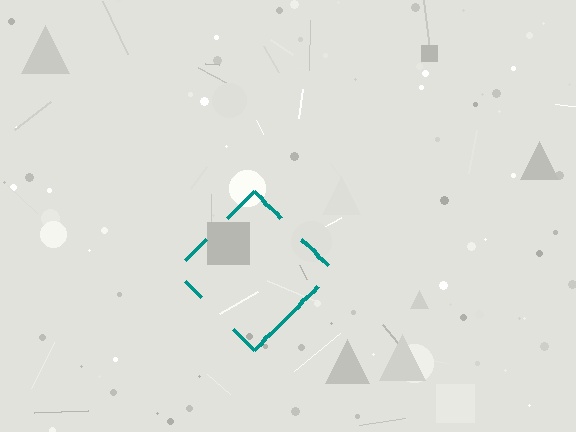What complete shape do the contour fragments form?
The contour fragments form a diamond.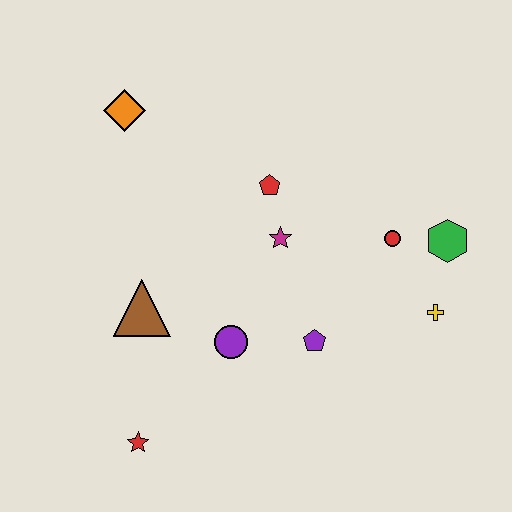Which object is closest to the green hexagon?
The red circle is closest to the green hexagon.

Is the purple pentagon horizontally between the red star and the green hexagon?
Yes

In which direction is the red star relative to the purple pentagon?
The red star is to the left of the purple pentagon.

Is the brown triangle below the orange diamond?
Yes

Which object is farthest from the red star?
The green hexagon is farthest from the red star.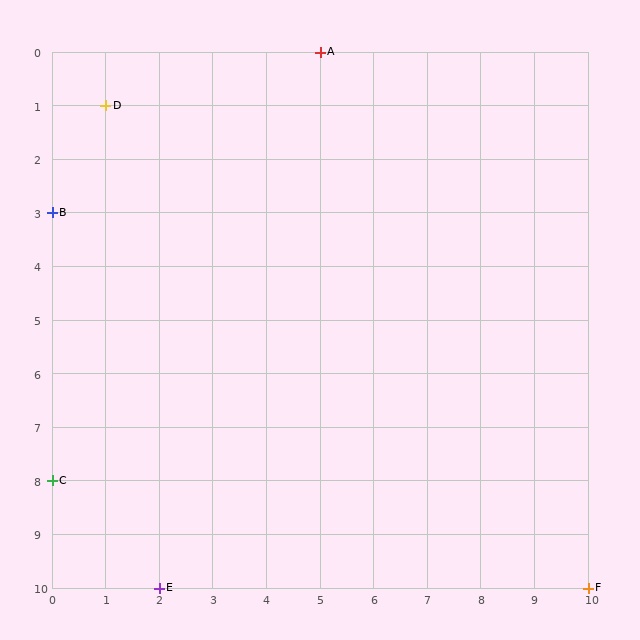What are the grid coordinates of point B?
Point B is at grid coordinates (0, 3).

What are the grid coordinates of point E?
Point E is at grid coordinates (2, 10).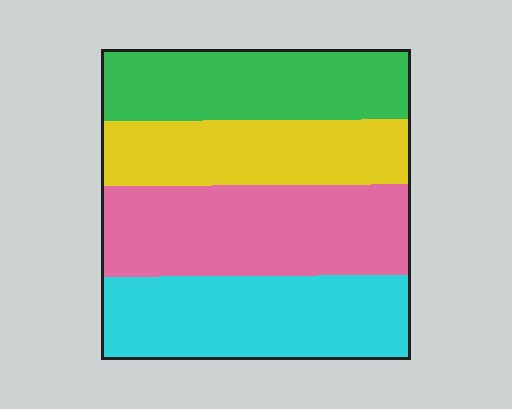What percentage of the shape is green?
Green takes up about one quarter (1/4) of the shape.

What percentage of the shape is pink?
Pink covers 29% of the shape.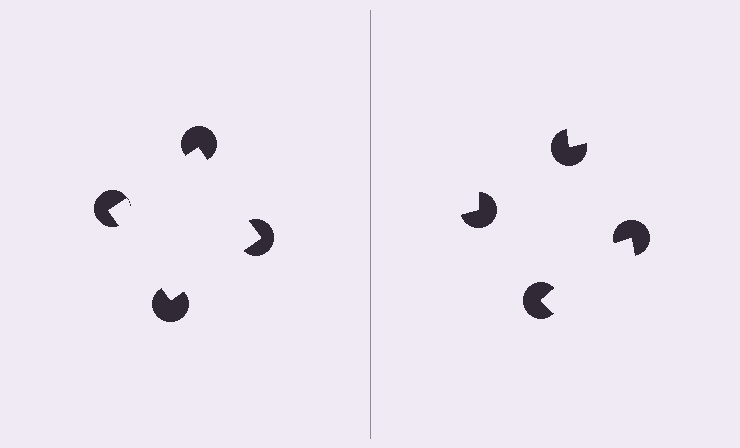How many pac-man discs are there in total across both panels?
8 — 4 on each side.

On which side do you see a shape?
An illusory square appears on the left side. On the right side the wedge cuts are rotated, so no coherent shape forms.